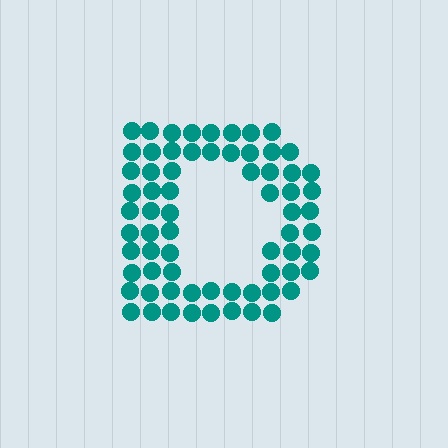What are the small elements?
The small elements are circles.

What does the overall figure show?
The overall figure shows the letter D.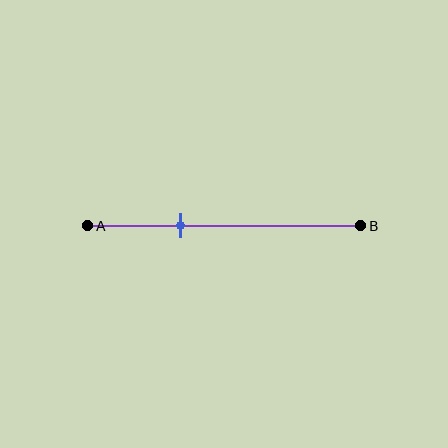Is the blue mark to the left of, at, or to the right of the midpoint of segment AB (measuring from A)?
The blue mark is to the left of the midpoint of segment AB.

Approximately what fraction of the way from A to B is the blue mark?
The blue mark is approximately 35% of the way from A to B.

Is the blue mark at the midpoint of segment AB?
No, the mark is at about 35% from A, not at the 50% midpoint.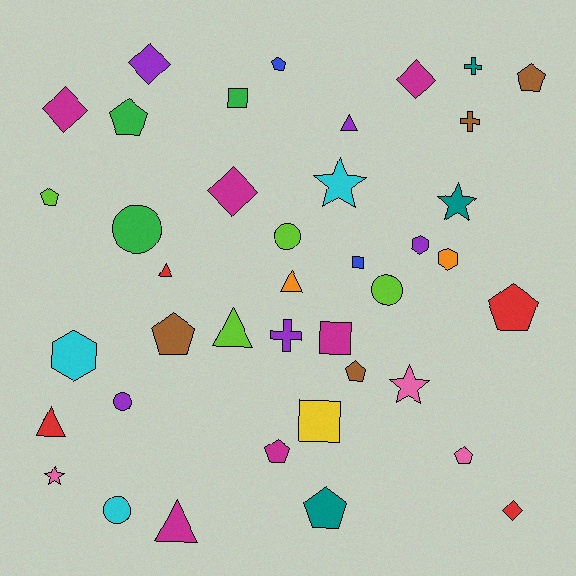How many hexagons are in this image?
There are 3 hexagons.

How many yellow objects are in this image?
There is 1 yellow object.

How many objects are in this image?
There are 40 objects.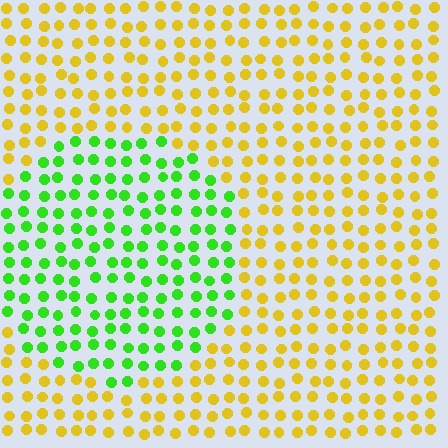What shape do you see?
I see a circle.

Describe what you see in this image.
The image is filled with small yellow elements in a uniform arrangement. A circle-shaped region is visible where the elements are tinted to a slightly different hue, forming a subtle color boundary.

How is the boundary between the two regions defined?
The boundary is defined purely by a slight shift in hue (about 64 degrees). Spacing, size, and orientation are identical on both sides.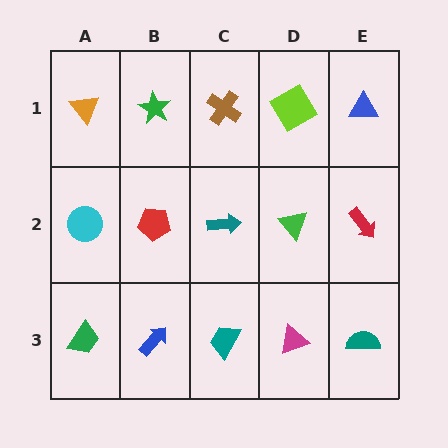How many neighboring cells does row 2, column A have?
3.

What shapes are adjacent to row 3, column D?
A green triangle (row 2, column D), a teal trapezoid (row 3, column C), a teal semicircle (row 3, column E).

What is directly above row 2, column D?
A lime diamond.